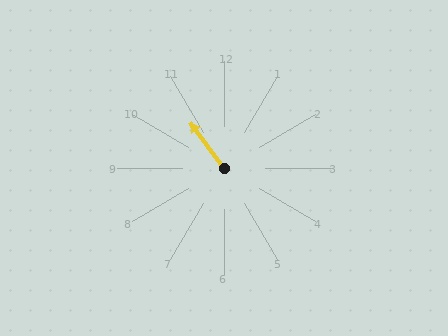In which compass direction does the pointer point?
Northwest.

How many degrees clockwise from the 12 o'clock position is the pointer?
Approximately 324 degrees.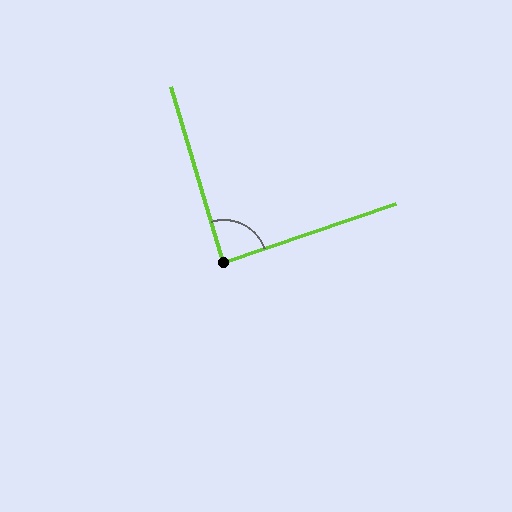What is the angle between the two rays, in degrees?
Approximately 88 degrees.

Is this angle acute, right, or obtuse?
It is approximately a right angle.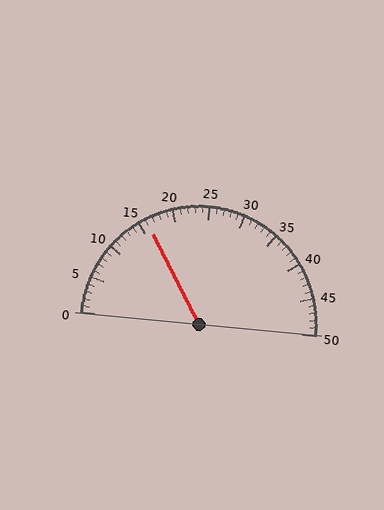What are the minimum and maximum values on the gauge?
The gauge ranges from 0 to 50.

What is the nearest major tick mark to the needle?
The nearest major tick mark is 15.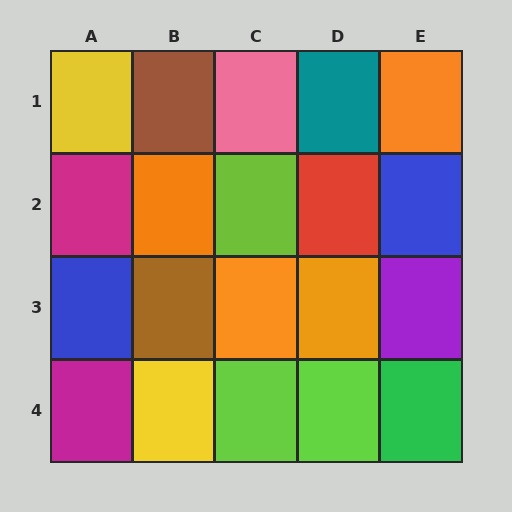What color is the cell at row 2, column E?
Blue.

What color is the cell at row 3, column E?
Purple.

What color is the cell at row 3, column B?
Brown.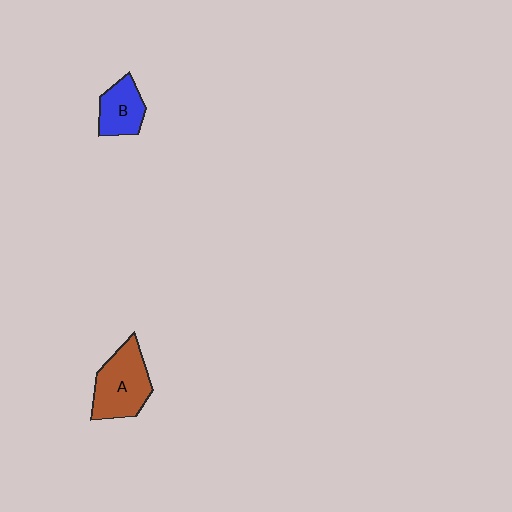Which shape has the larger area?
Shape A (brown).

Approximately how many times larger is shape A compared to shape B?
Approximately 1.6 times.